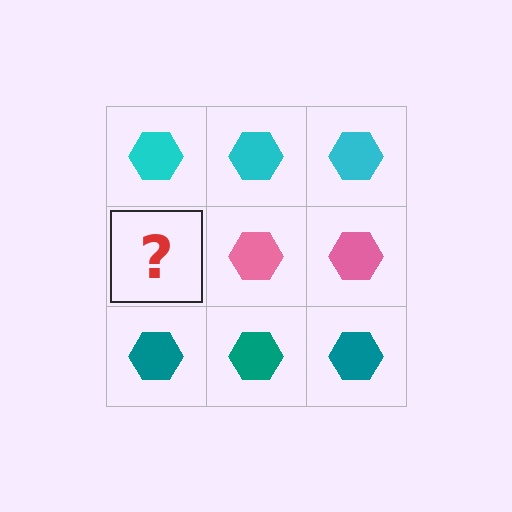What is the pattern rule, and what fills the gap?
The rule is that each row has a consistent color. The gap should be filled with a pink hexagon.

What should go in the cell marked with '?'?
The missing cell should contain a pink hexagon.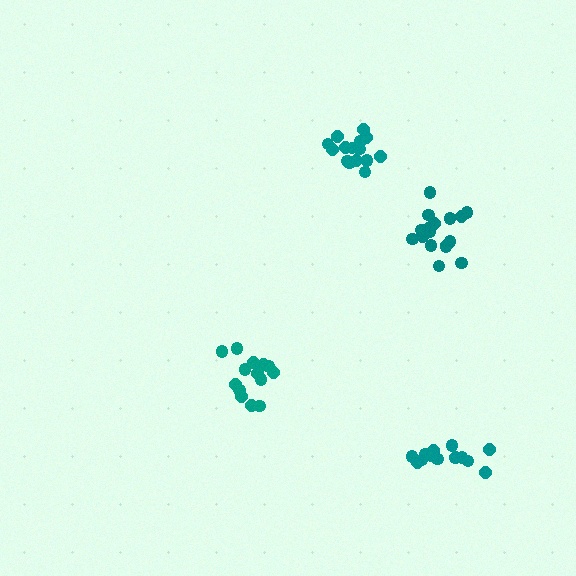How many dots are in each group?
Group 1: 15 dots, Group 2: 14 dots, Group 3: 14 dots, Group 4: 18 dots (61 total).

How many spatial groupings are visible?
There are 4 spatial groupings.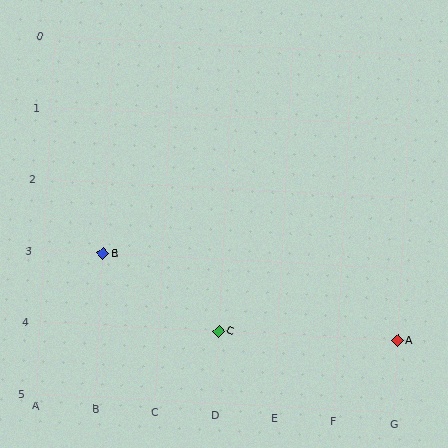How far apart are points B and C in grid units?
Points B and C are 2 columns and 1 row apart (about 2.2 grid units diagonally).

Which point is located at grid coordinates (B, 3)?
Point B is at (B, 3).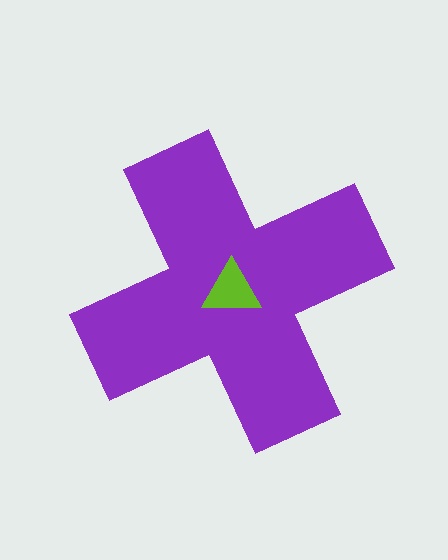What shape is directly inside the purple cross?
The lime triangle.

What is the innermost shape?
The lime triangle.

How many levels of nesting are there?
2.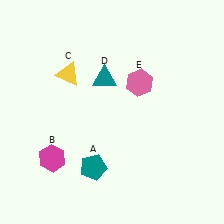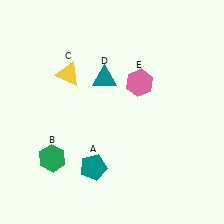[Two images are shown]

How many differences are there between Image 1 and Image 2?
There is 1 difference between the two images.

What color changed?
The hexagon (B) changed from magenta in Image 1 to green in Image 2.